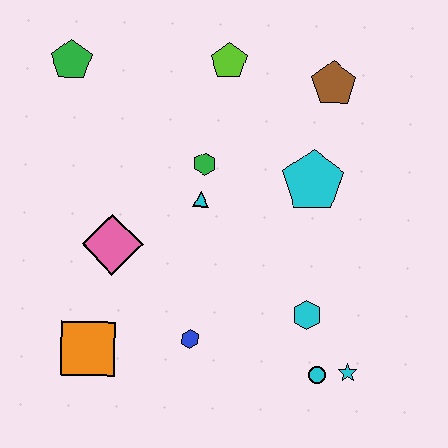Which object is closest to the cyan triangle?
The green hexagon is closest to the cyan triangle.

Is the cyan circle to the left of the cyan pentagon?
No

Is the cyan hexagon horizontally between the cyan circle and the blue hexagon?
Yes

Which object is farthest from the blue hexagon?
The green pentagon is farthest from the blue hexagon.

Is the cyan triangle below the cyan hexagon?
No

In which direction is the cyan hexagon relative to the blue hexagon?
The cyan hexagon is to the right of the blue hexagon.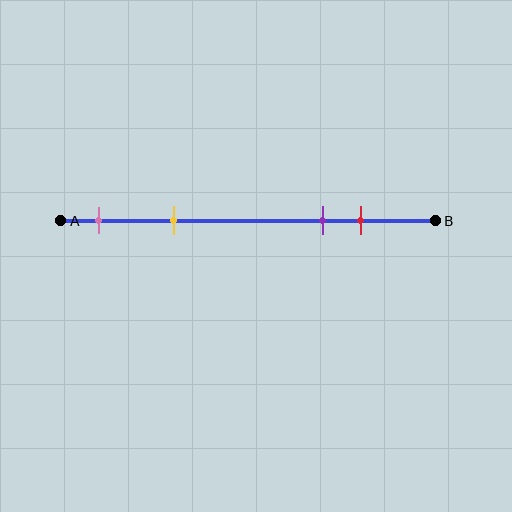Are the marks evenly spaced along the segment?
No, the marks are not evenly spaced.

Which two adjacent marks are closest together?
The purple and red marks are the closest adjacent pair.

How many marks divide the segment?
There are 4 marks dividing the segment.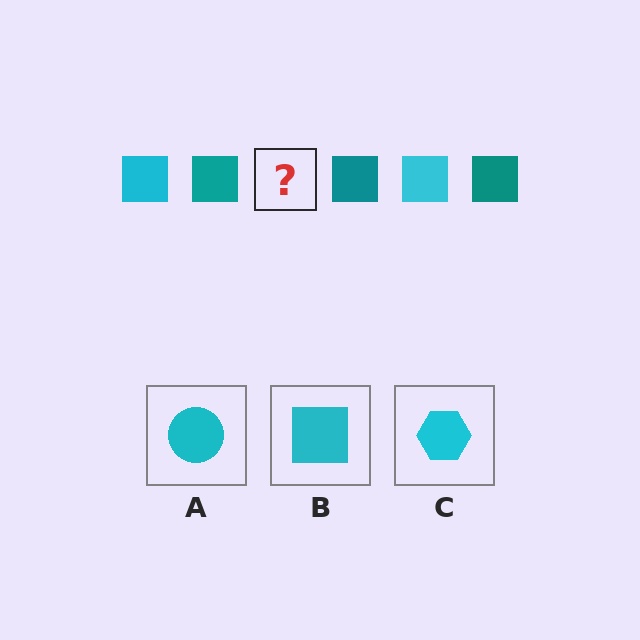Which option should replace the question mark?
Option B.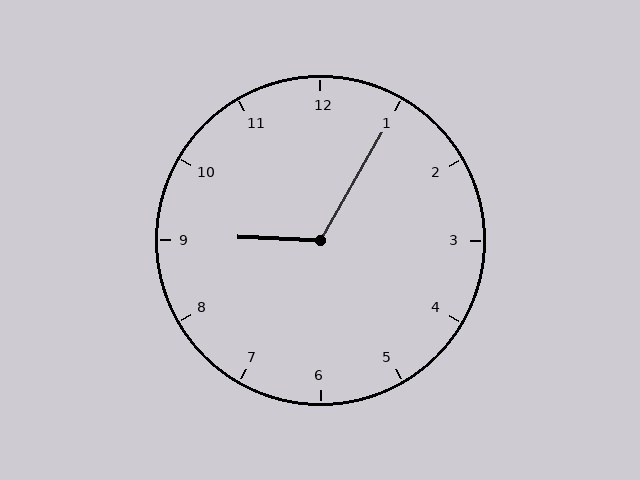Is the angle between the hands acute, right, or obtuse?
It is obtuse.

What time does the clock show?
9:05.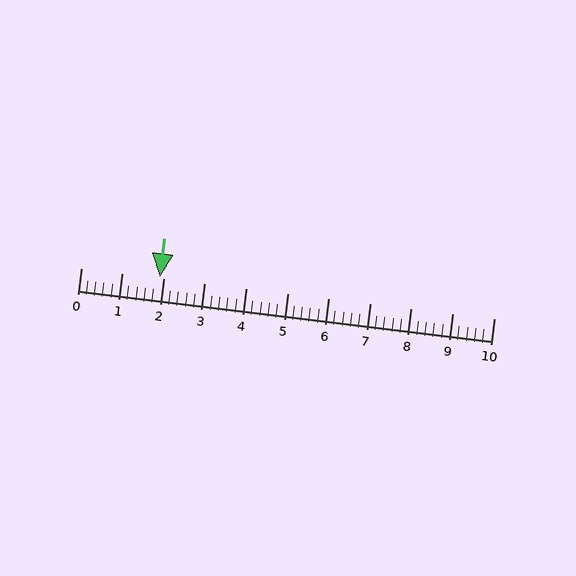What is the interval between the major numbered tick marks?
The major tick marks are spaced 1 units apart.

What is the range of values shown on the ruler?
The ruler shows values from 0 to 10.